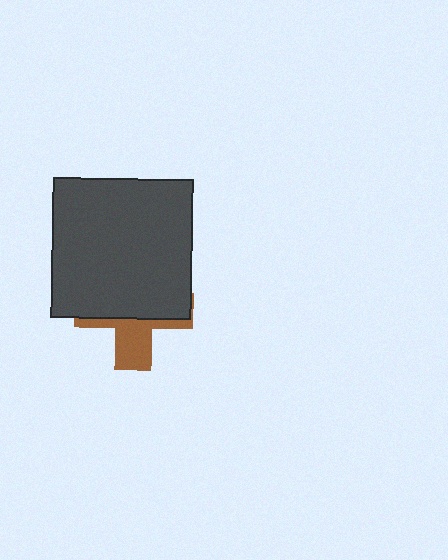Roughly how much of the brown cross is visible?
A small part of it is visible (roughly 35%).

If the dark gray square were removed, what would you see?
You would see the complete brown cross.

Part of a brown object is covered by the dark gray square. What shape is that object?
It is a cross.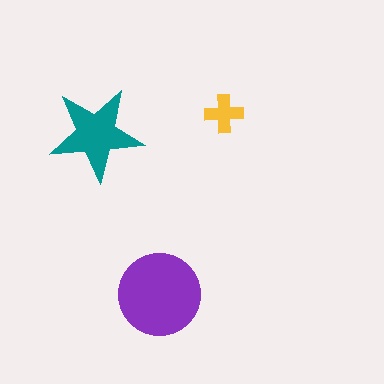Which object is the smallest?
The yellow cross.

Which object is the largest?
The purple circle.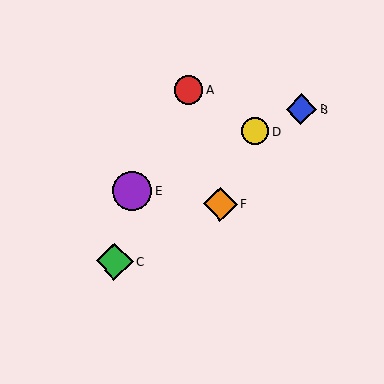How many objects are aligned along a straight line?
3 objects (B, D, E) are aligned along a straight line.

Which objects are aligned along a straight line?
Objects B, D, E are aligned along a straight line.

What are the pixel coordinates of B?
Object B is at (301, 109).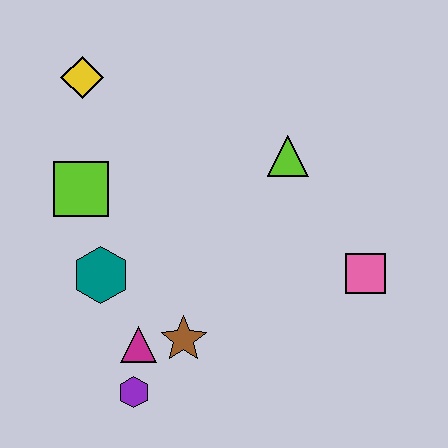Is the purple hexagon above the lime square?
No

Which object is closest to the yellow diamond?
The lime square is closest to the yellow diamond.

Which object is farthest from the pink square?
The yellow diamond is farthest from the pink square.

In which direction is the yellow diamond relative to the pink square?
The yellow diamond is to the left of the pink square.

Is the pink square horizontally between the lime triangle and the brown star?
No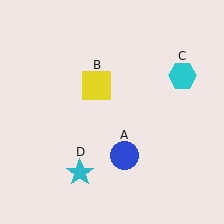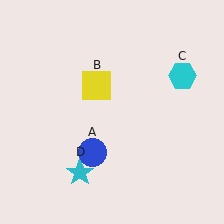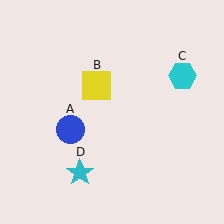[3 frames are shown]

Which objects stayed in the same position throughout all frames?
Yellow square (object B) and cyan hexagon (object C) and cyan star (object D) remained stationary.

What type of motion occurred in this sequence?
The blue circle (object A) rotated clockwise around the center of the scene.